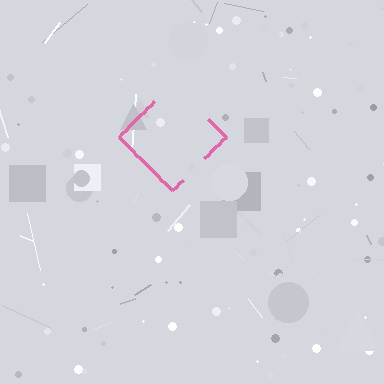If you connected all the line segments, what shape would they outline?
They would outline a diamond.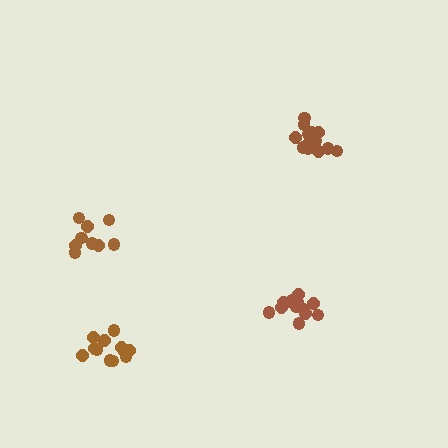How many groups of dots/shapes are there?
There are 4 groups.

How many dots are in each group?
Group 1: 14 dots, Group 2: 9 dots, Group 3: 12 dots, Group 4: 13 dots (48 total).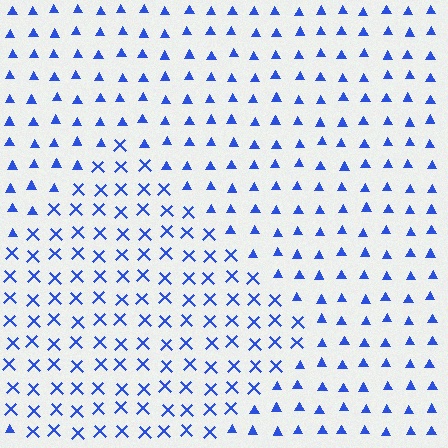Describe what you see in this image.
The image is filled with small blue elements arranged in a uniform grid. A diamond-shaped region contains X marks, while the surrounding area contains triangles. The boundary is defined purely by the change in element shape.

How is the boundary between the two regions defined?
The boundary is defined by a change in element shape: X marks inside vs. triangles outside. All elements share the same color and spacing.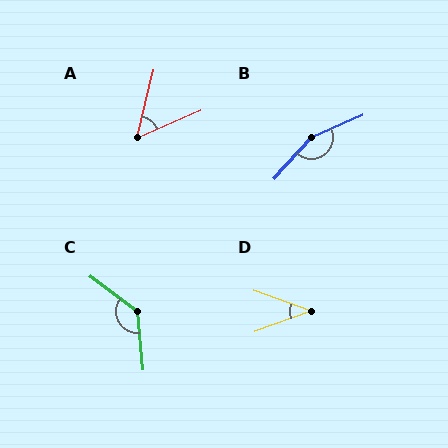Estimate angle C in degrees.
Approximately 132 degrees.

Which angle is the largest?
B, at approximately 156 degrees.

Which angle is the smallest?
D, at approximately 40 degrees.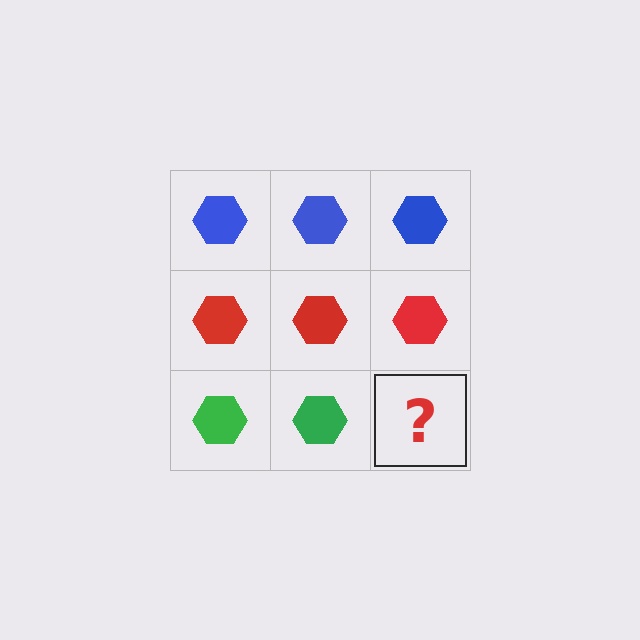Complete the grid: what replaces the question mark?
The question mark should be replaced with a green hexagon.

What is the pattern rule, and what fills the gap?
The rule is that each row has a consistent color. The gap should be filled with a green hexagon.